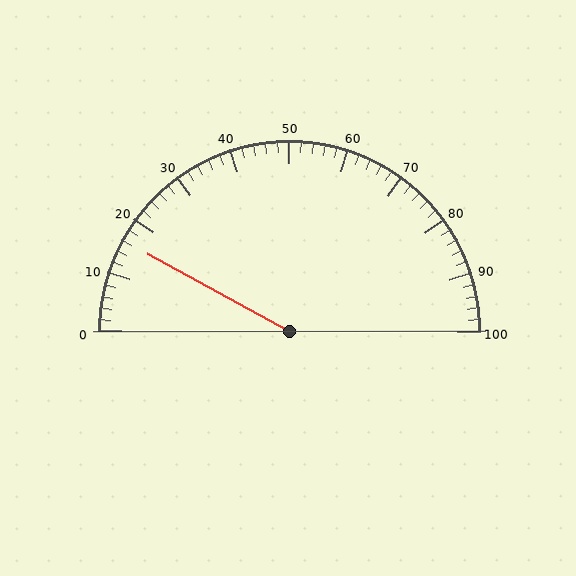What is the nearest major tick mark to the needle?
The nearest major tick mark is 20.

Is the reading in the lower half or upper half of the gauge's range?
The reading is in the lower half of the range (0 to 100).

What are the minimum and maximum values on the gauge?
The gauge ranges from 0 to 100.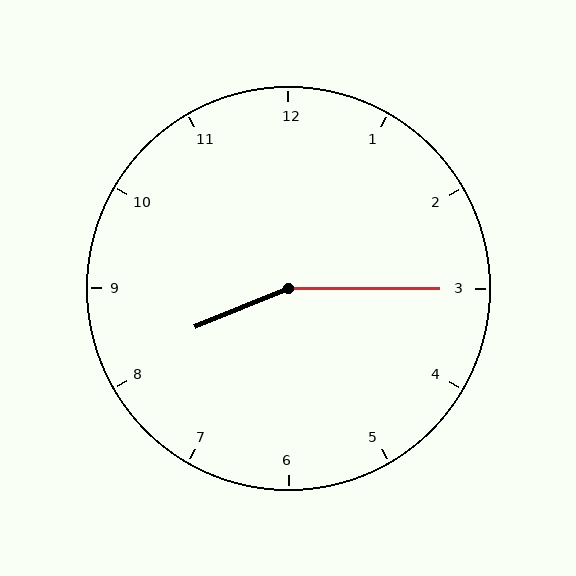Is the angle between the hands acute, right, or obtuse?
It is obtuse.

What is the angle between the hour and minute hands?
Approximately 158 degrees.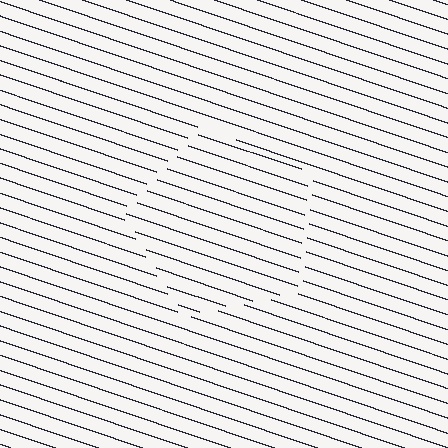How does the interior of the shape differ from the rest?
The interior of the shape contains the same grating, shifted by half a period — the contour is defined by the phase discontinuity where line-ends from the inner and outer gratings abut.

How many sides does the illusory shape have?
5 sides — the line-ends trace a pentagon.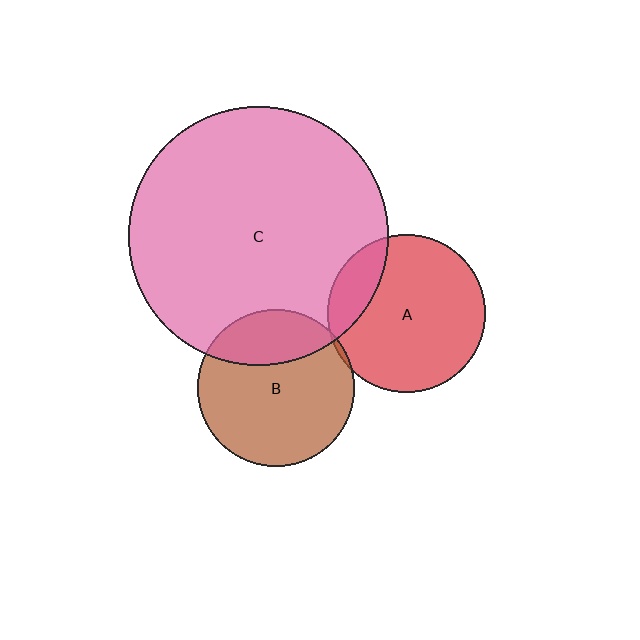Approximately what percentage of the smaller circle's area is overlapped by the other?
Approximately 25%.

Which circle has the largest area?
Circle C (pink).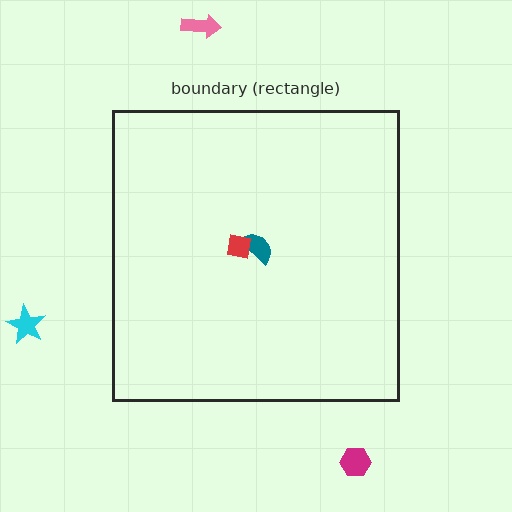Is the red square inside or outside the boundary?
Inside.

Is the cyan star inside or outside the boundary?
Outside.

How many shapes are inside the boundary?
2 inside, 3 outside.